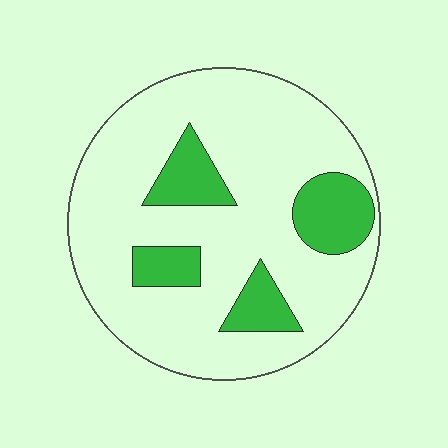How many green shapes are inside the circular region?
4.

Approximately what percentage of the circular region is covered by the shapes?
Approximately 20%.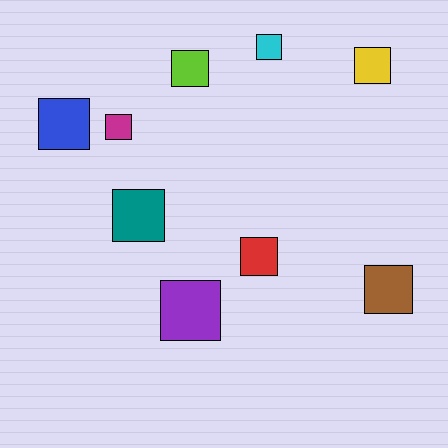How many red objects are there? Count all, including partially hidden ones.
There is 1 red object.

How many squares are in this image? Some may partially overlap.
There are 9 squares.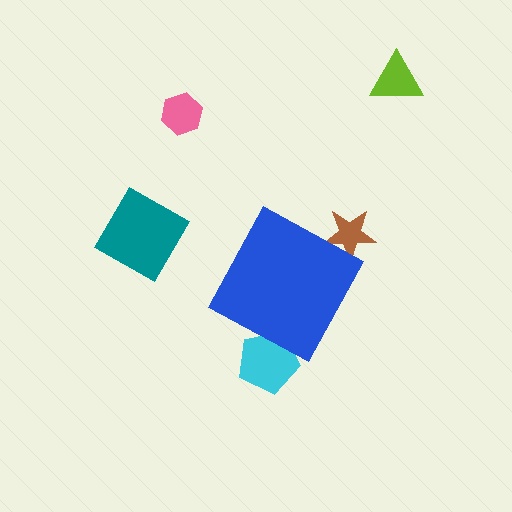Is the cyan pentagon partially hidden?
Yes, the cyan pentagon is partially hidden behind the blue diamond.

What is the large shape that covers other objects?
A blue diamond.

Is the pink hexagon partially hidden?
No, the pink hexagon is fully visible.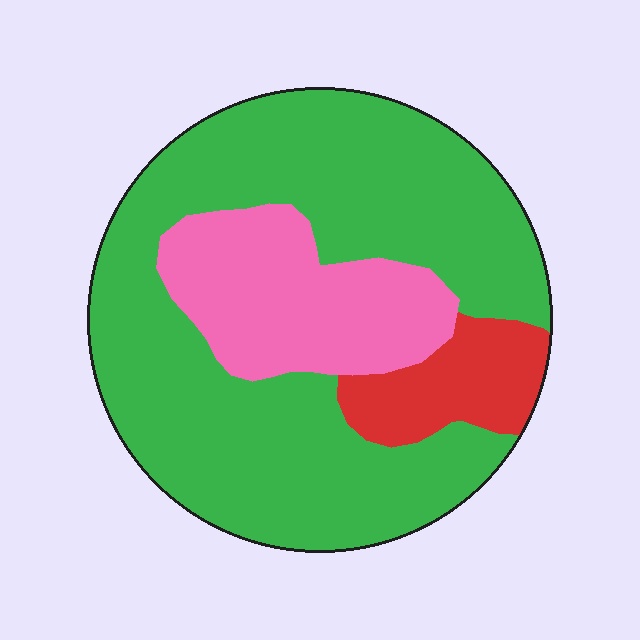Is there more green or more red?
Green.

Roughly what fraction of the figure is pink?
Pink covers around 20% of the figure.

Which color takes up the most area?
Green, at roughly 70%.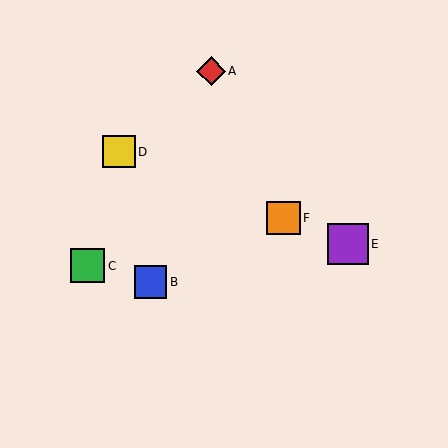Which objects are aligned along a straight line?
Objects D, E, F are aligned along a straight line.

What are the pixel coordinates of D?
Object D is at (119, 152).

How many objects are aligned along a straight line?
3 objects (D, E, F) are aligned along a straight line.